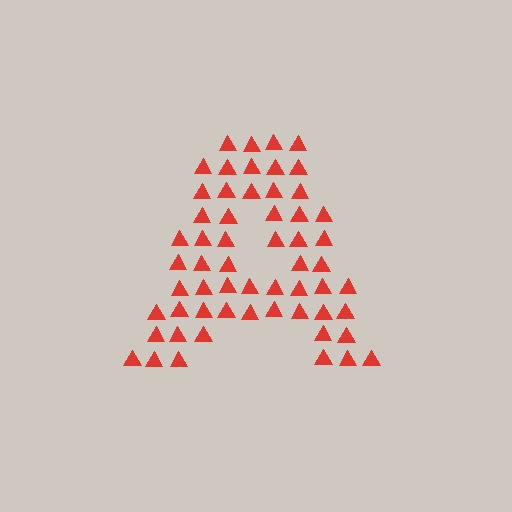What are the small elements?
The small elements are triangles.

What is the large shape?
The large shape is the letter A.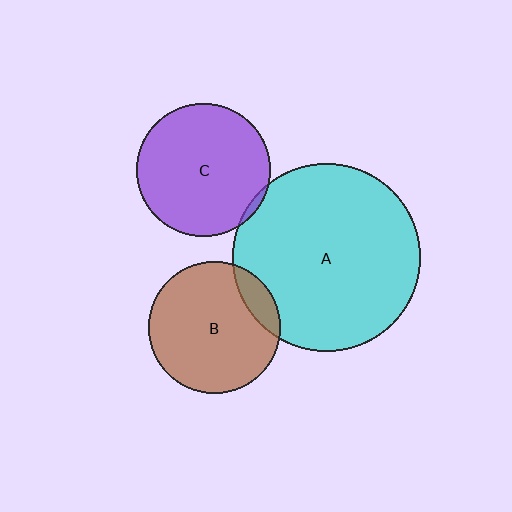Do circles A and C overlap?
Yes.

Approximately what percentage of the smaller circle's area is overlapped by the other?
Approximately 5%.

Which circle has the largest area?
Circle A (cyan).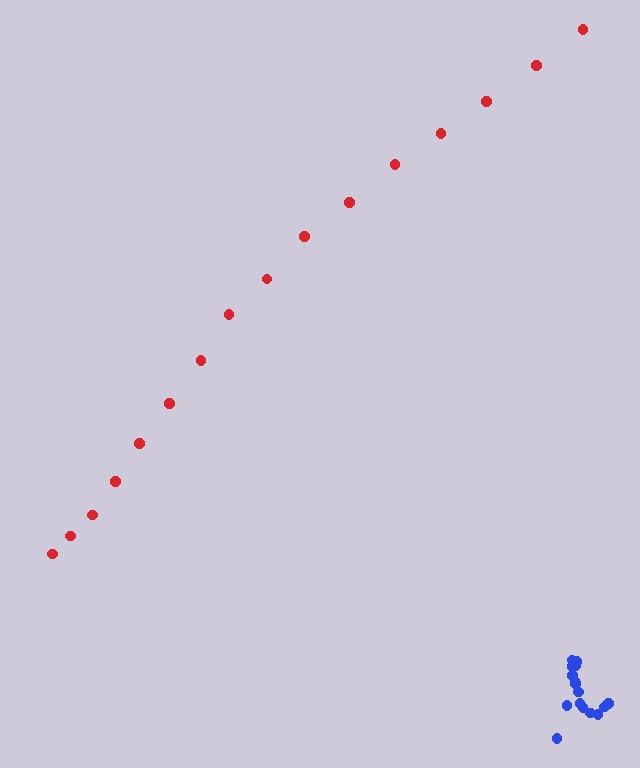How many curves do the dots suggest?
There are 2 distinct paths.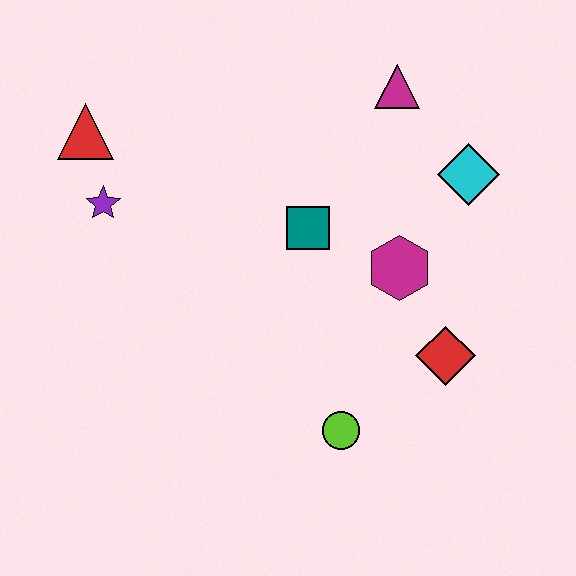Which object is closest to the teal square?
The magenta hexagon is closest to the teal square.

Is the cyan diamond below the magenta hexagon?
No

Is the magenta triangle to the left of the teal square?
No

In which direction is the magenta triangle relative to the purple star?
The magenta triangle is to the right of the purple star.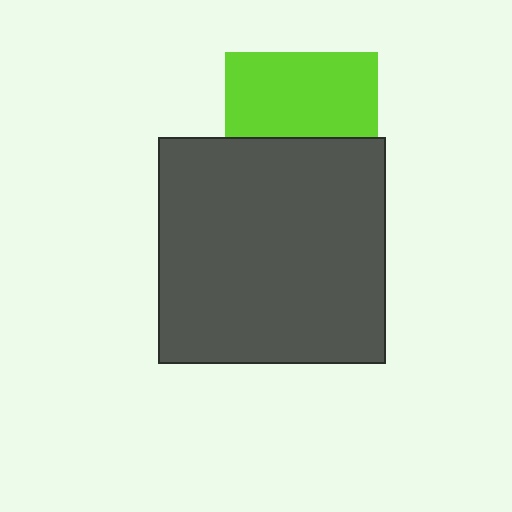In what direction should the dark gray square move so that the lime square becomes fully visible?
The dark gray square should move down. That is the shortest direction to clear the overlap and leave the lime square fully visible.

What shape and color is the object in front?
The object in front is a dark gray square.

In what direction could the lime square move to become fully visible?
The lime square could move up. That would shift it out from behind the dark gray square entirely.